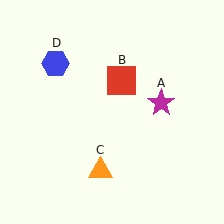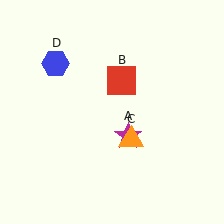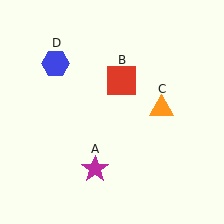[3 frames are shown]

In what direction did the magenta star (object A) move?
The magenta star (object A) moved down and to the left.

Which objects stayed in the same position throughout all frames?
Red square (object B) and blue hexagon (object D) remained stationary.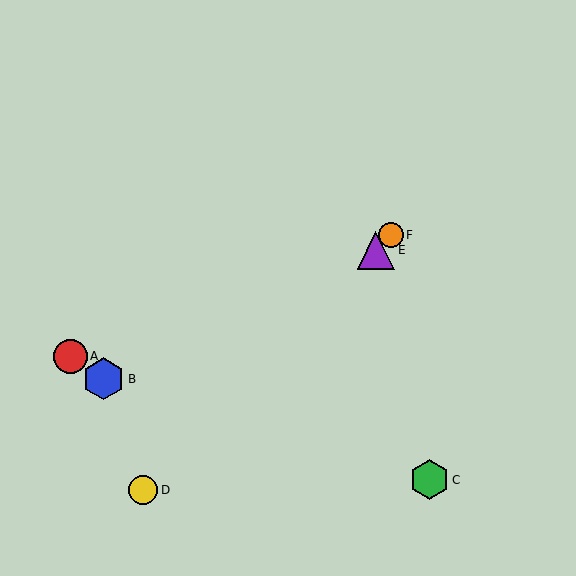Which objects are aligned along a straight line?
Objects D, E, F are aligned along a straight line.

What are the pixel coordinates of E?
Object E is at (376, 250).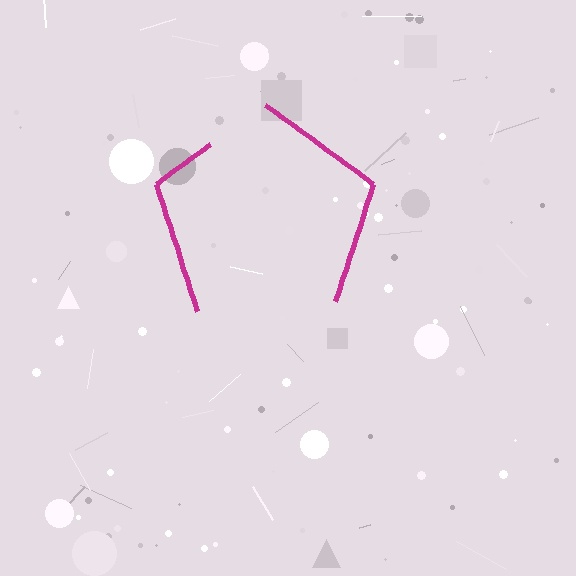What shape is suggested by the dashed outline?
The dashed outline suggests a pentagon.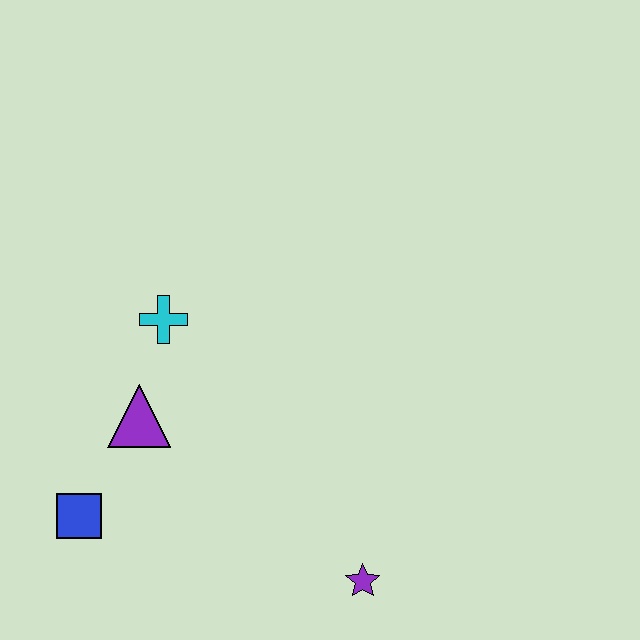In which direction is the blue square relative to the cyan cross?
The blue square is below the cyan cross.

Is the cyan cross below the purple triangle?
No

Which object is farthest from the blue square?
The purple star is farthest from the blue square.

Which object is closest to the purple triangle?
The cyan cross is closest to the purple triangle.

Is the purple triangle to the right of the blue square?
Yes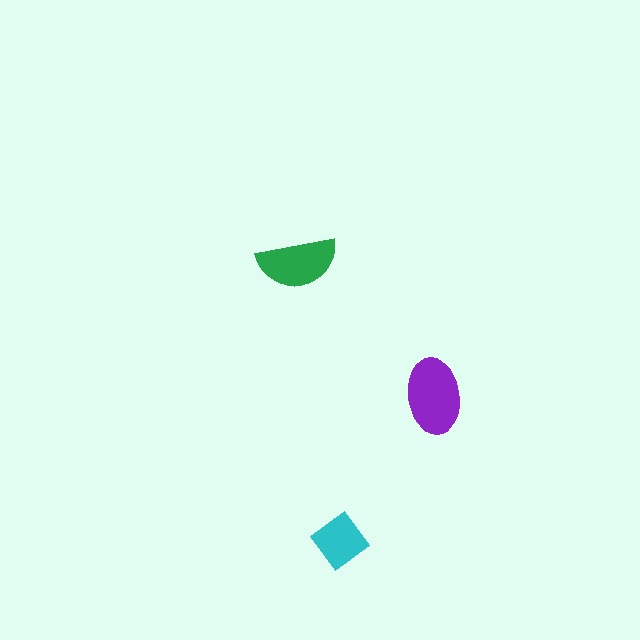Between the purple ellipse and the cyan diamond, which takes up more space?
The purple ellipse.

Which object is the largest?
The purple ellipse.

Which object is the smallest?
The cyan diamond.